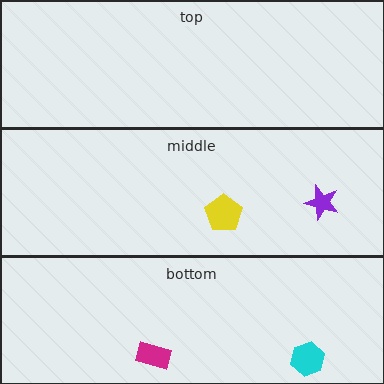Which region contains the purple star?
The middle region.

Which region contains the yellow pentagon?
The middle region.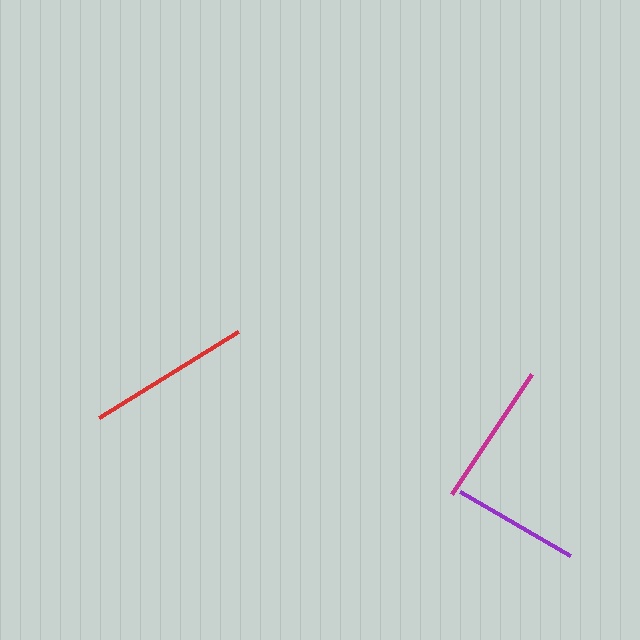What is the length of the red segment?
The red segment is approximately 164 pixels long.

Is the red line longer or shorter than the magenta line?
The red line is longer than the magenta line.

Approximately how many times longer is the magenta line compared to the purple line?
The magenta line is approximately 1.1 times the length of the purple line.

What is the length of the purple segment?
The purple segment is approximately 127 pixels long.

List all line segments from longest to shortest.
From longest to shortest: red, magenta, purple.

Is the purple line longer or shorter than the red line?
The red line is longer than the purple line.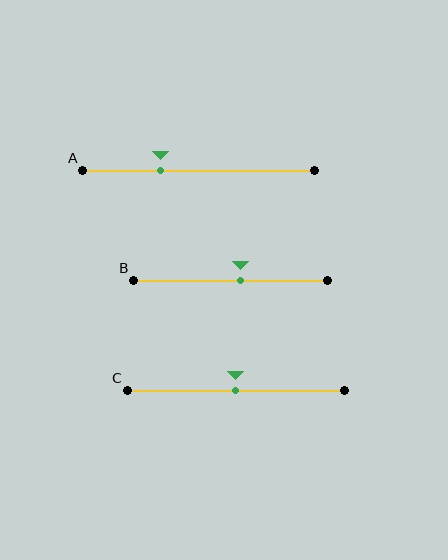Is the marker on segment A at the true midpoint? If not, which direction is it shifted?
No, the marker on segment A is shifted to the left by about 17% of the segment length.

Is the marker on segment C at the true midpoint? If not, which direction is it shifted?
Yes, the marker on segment C is at the true midpoint.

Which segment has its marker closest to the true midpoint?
Segment C has its marker closest to the true midpoint.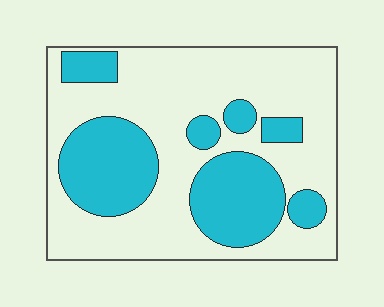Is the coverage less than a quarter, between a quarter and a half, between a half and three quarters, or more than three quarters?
Between a quarter and a half.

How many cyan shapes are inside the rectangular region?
7.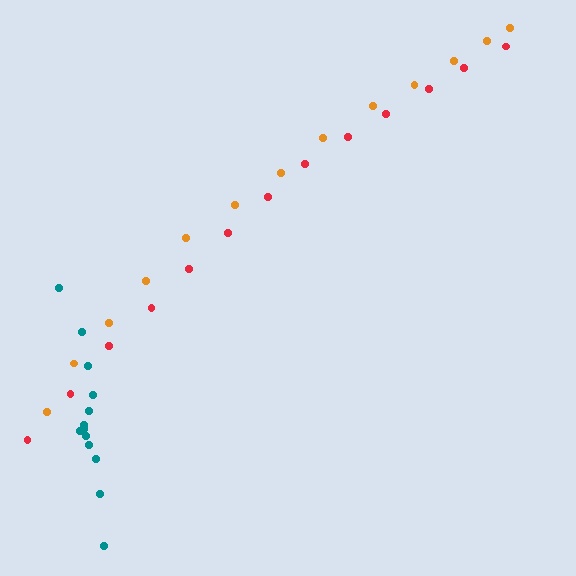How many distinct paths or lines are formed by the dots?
There are 3 distinct paths.